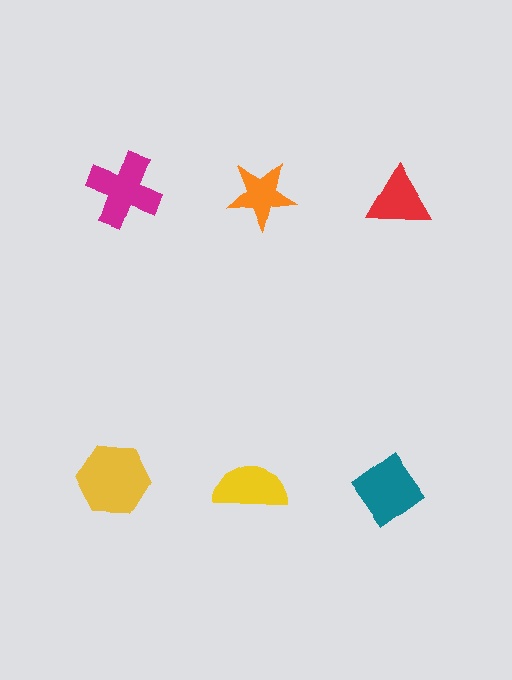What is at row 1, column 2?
An orange star.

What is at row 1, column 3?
A red triangle.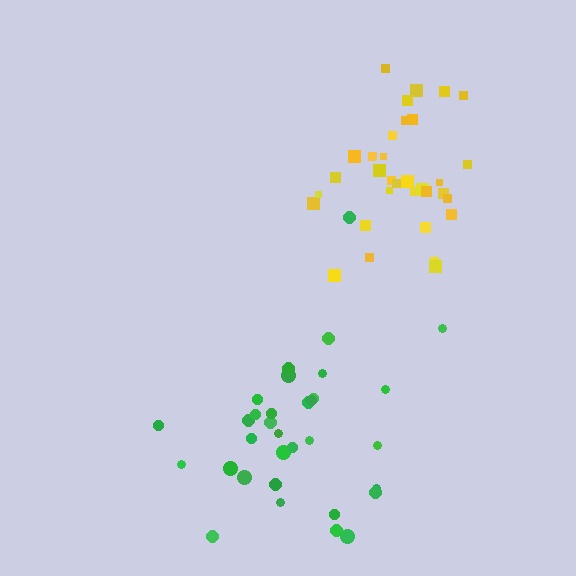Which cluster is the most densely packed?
Yellow.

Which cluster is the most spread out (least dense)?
Green.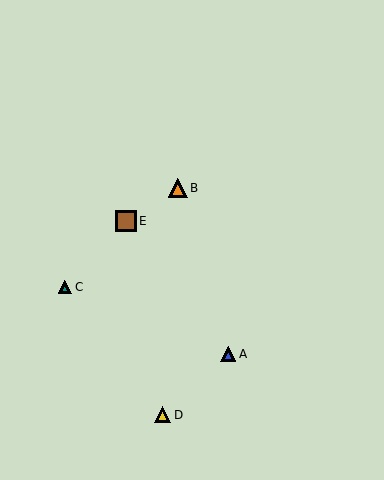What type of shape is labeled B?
Shape B is an orange triangle.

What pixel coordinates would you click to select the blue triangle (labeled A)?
Click at (228, 354) to select the blue triangle A.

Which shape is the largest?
The brown square (labeled E) is the largest.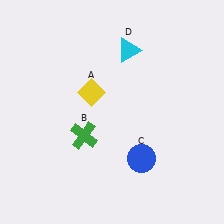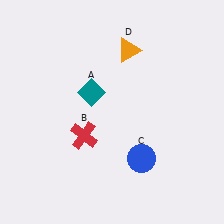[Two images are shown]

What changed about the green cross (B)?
In Image 1, B is green. In Image 2, it changed to red.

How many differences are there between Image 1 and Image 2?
There are 3 differences between the two images.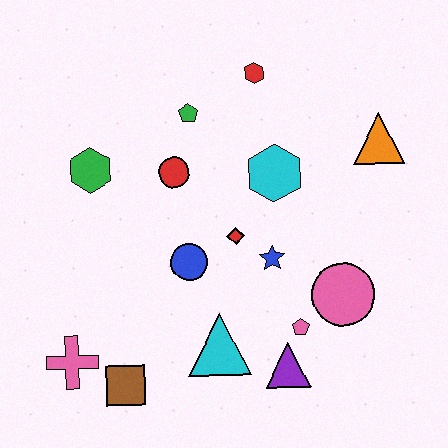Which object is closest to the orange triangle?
The cyan hexagon is closest to the orange triangle.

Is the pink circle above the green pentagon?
No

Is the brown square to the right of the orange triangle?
No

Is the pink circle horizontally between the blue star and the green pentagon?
No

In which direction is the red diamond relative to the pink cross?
The red diamond is to the right of the pink cross.